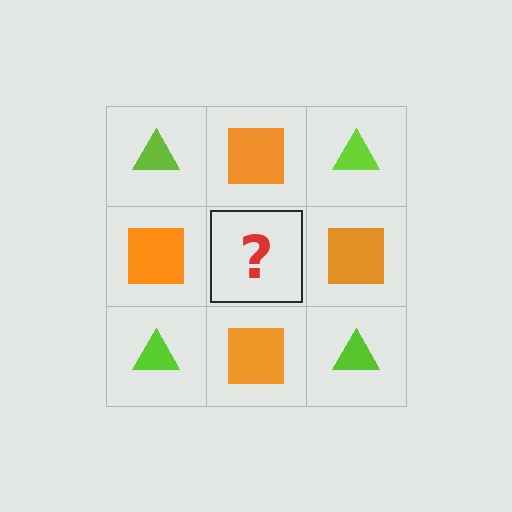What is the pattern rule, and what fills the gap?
The rule is that it alternates lime triangle and orange square in a checkerboard pattern. The gap should be filled with a lime triangle.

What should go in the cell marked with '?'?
The missing cell should contain a lime triangle.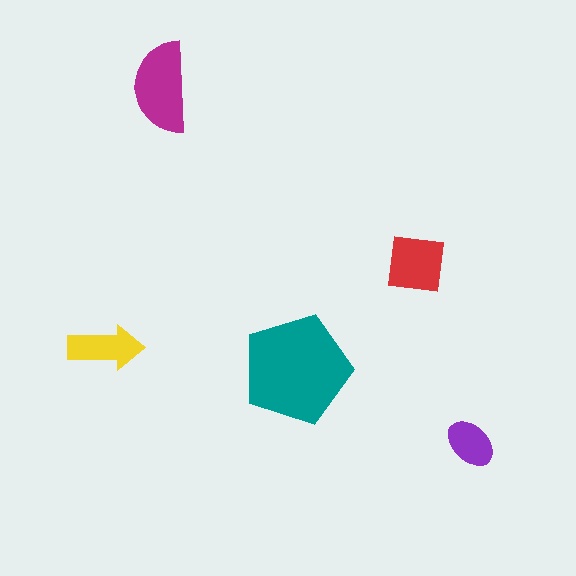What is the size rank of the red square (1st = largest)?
3rd.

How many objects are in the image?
There are 5 objects in the image.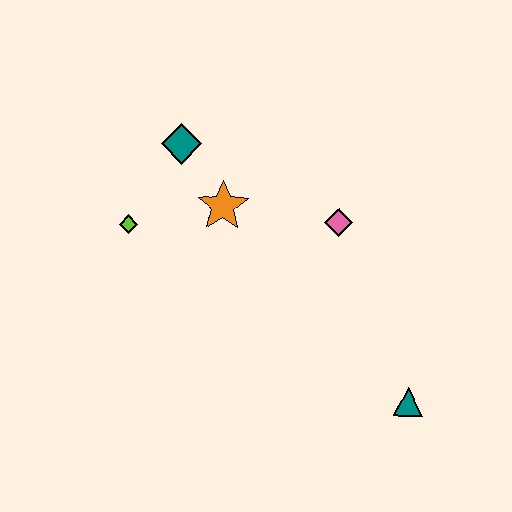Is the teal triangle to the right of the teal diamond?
Yes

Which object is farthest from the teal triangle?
The teal diamond is farthest from the teal triangle.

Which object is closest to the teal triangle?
The pink diamond is closest to the teal triangle.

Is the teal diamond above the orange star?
Yes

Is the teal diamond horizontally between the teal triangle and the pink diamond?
No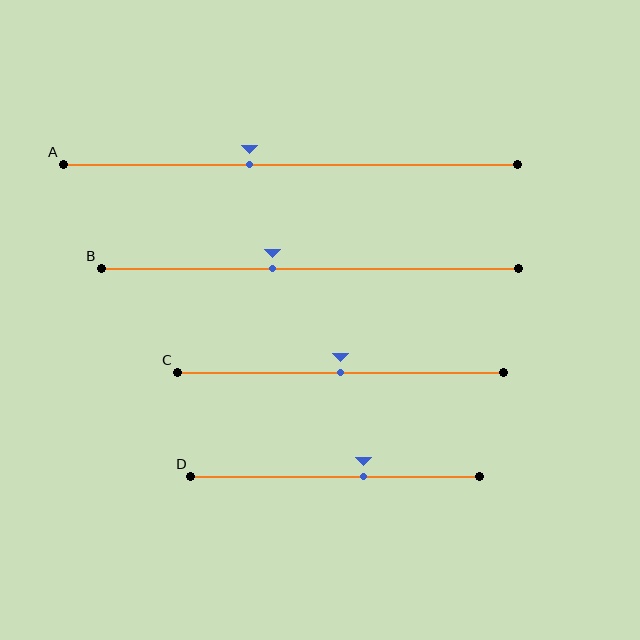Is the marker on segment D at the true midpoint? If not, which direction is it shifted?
No, the marker on segment D is shifted to the right by about 10% of the segment length.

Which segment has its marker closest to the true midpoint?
Segment C has its marker closest to the true midpoint.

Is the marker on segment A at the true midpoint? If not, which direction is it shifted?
No, the marker on segment A is shifted to the left by about 9% of the segment length.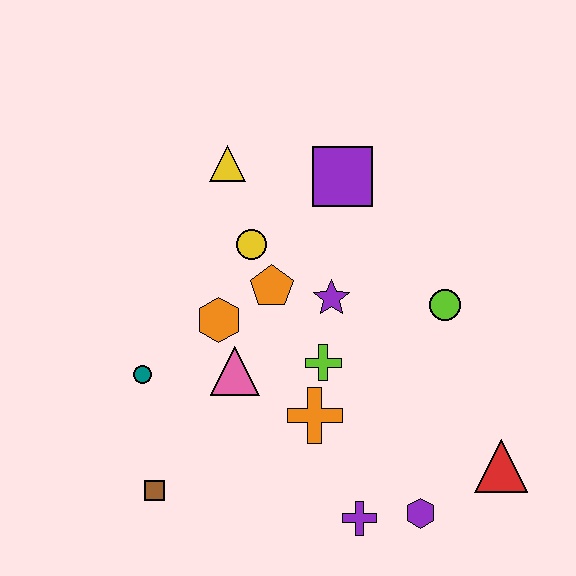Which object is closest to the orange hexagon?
The pink triangle is closest to the orange hexagon.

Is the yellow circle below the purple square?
Yes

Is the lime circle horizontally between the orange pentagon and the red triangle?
Yes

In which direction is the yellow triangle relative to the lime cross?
The yellow triangle is above the lime cross.